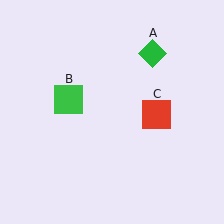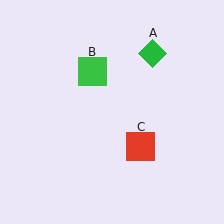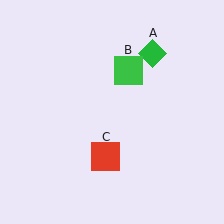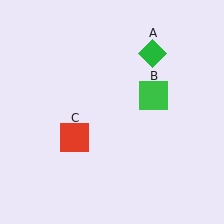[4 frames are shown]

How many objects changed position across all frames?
2 objects changed position: green square (object B), red square (object C).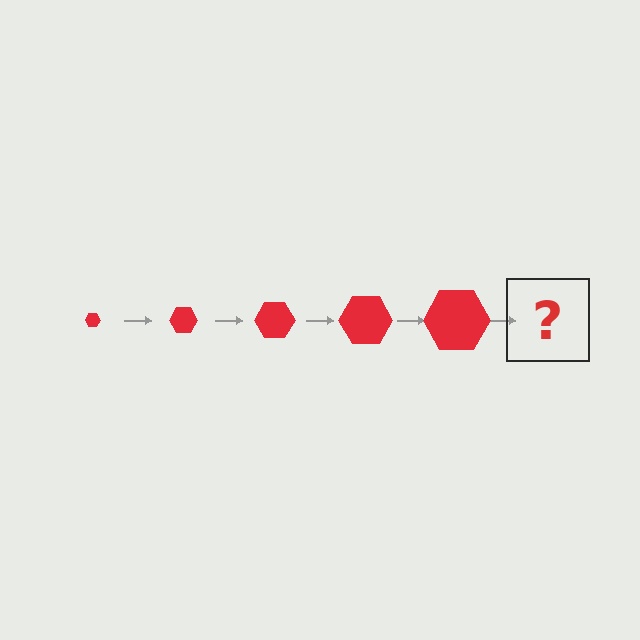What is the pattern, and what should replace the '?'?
The pattern is that the hexagon gets progressively larger each step. The '?' should be a red hexagon, larger than the previous one.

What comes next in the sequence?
The next element should be a red hexagon, larger than the previous one.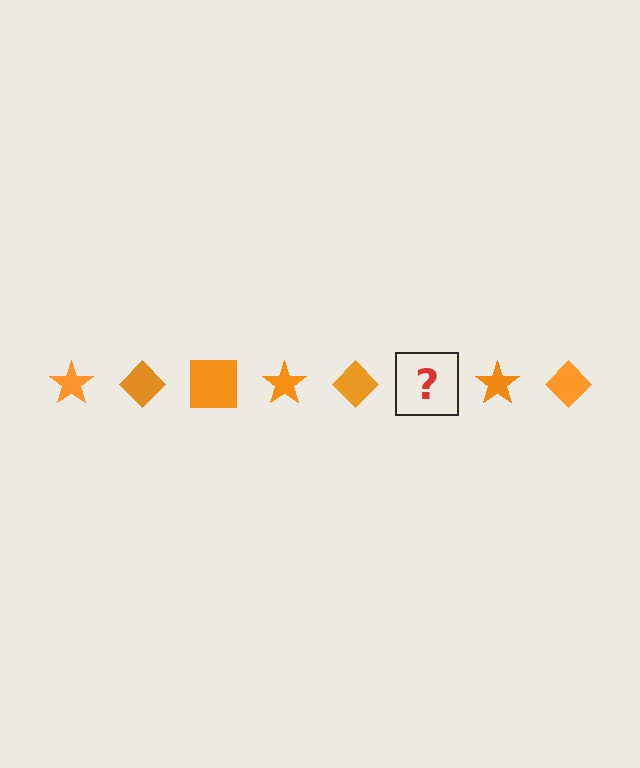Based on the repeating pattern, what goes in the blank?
The blank should be an orange square.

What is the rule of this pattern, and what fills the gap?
The rule is that the pattern cycles through star, diamond, square shapes in orange. The gap should be filled with an orange square.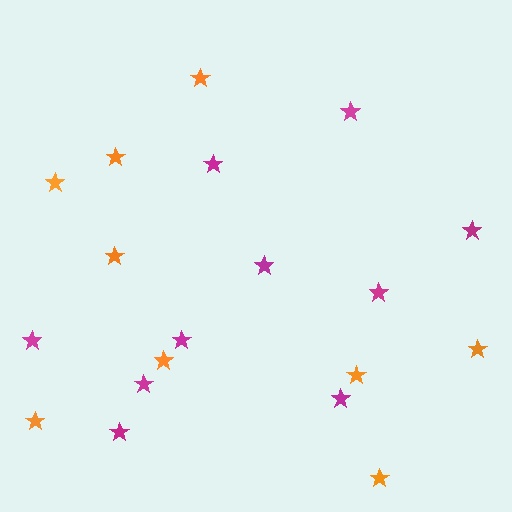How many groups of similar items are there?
There are 2 groups: one group of magenta stars (10) and one group of orange stars (9).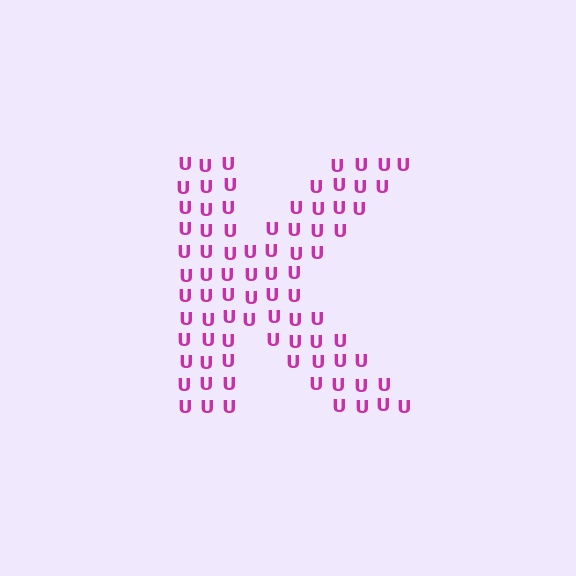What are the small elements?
The small elements are letter U's.